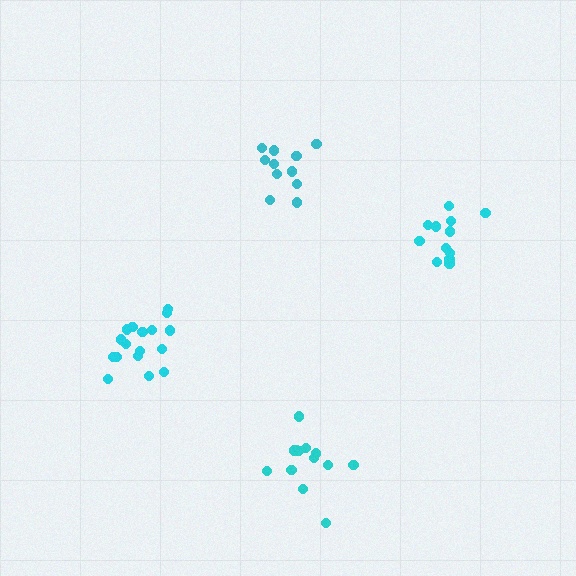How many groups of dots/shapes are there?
There are 4 groups.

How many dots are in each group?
Group 1: 12 dots, Group 2: 13 dots, Group 3: 12 dots, Group 4: 17 dots (54 total).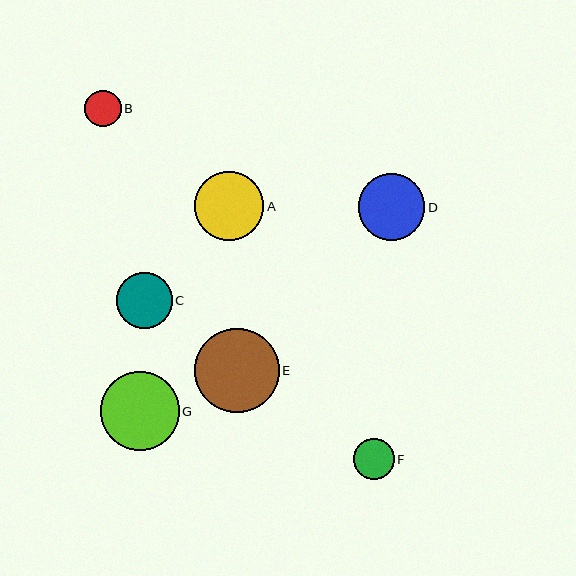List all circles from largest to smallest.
From largest to smallest: E, G, A, D, C, F, B.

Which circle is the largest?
Circle E is the largest with a size of approximately 84 pixels.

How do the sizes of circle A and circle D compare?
Circle A and circle D are approximately the same size.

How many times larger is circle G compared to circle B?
Circle G is approximately 2.2 times the size of circle B.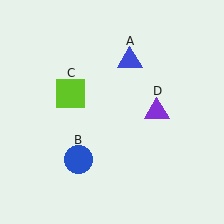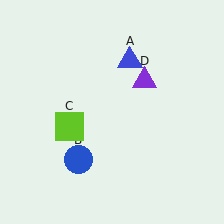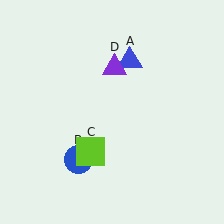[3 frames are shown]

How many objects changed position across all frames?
2 objects changed position: lime square (object C), purple triangle (object D).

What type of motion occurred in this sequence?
The lime square (object C), purple triangle (object D) rotated counterclockwise around the center of the scene.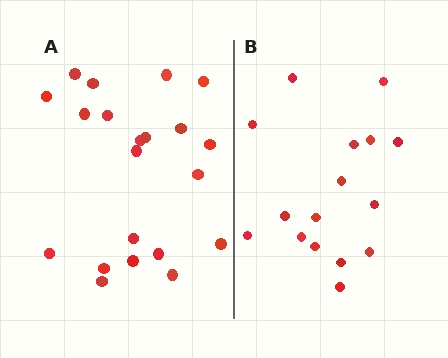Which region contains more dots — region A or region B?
Region A (the left region) has more dots.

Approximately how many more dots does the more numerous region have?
Region A has about 5 more dots than region B.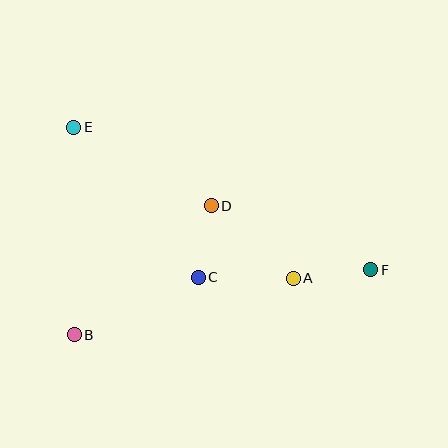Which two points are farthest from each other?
Points E and F are farthest from each other.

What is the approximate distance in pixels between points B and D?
The distance between B and D is approximately 188 pixels.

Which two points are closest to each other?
Points C and D are closest to each other.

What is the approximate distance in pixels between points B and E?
The distance between B and E is approximately 207 pixels.